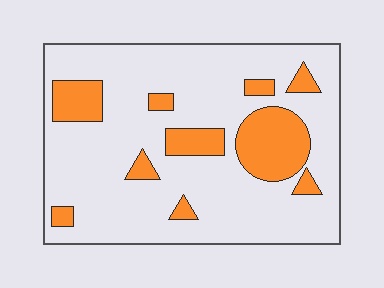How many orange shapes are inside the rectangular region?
10.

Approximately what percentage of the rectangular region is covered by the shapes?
Approximately 20%.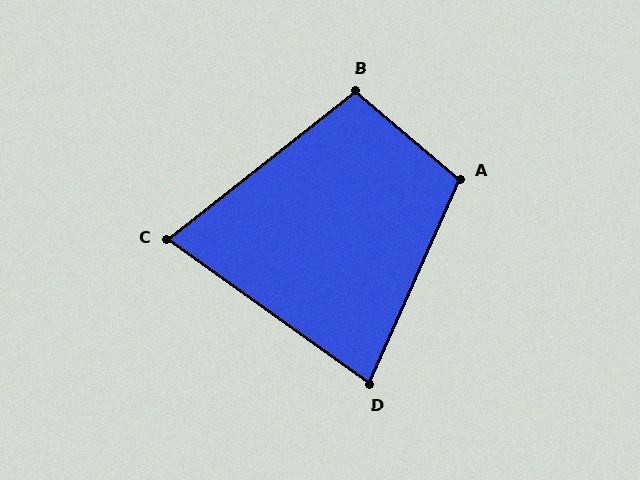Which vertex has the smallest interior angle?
C, at approximately 74 degrees.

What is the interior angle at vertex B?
Approximately 102 degrees (obtuse).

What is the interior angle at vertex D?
Approximately 78 degrees (acute).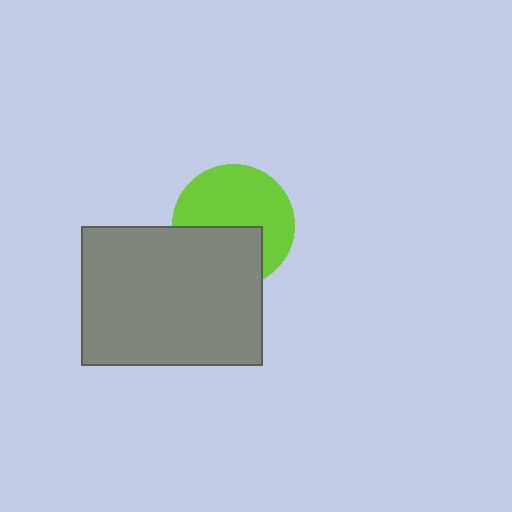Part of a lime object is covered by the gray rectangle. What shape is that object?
It is a circle.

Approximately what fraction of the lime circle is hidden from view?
Roughly 40% of the lime circle is hidden behind the gray rectangle.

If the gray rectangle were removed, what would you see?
You would see the complete lime circle.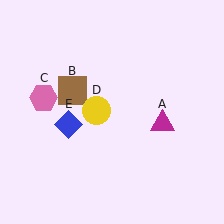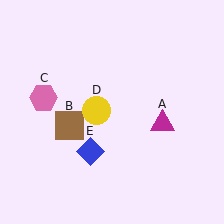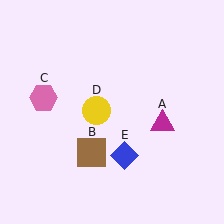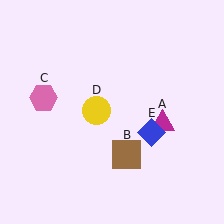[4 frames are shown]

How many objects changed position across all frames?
2 objects changed position: brown square (object B), blue diamond (object E).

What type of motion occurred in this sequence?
The brown square (object B), blue diamond (object E) rotated counterclockwise around the center of the scene.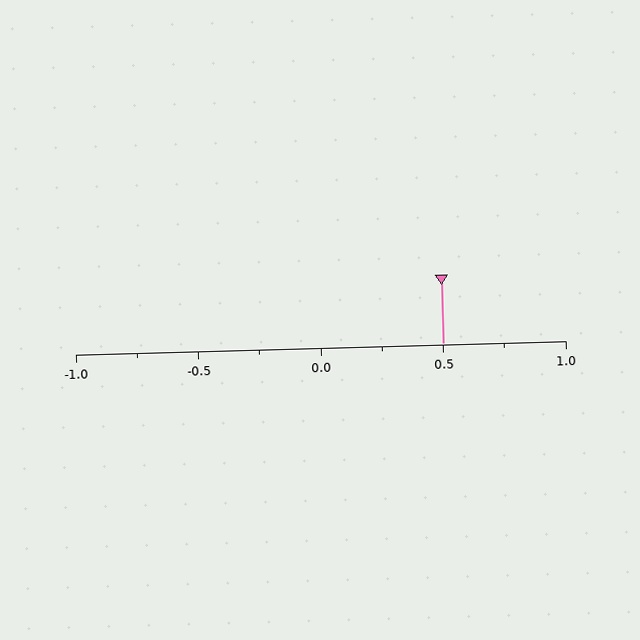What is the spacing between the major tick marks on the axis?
The major ticks are spaced 0.5 apart.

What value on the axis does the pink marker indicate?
The marker indicates approximately 0.5.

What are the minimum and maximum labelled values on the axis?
The axis runs from -1.0 to 1.0.